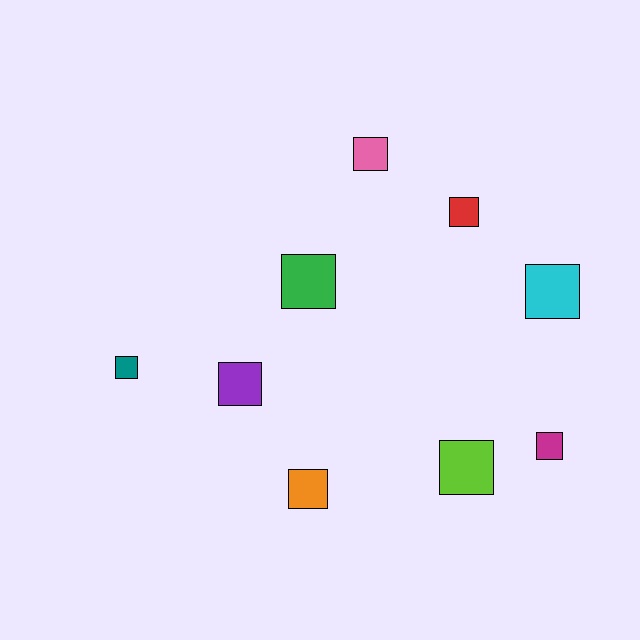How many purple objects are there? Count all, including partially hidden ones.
There is 1 purple object.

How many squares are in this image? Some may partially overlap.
There are 9 squares.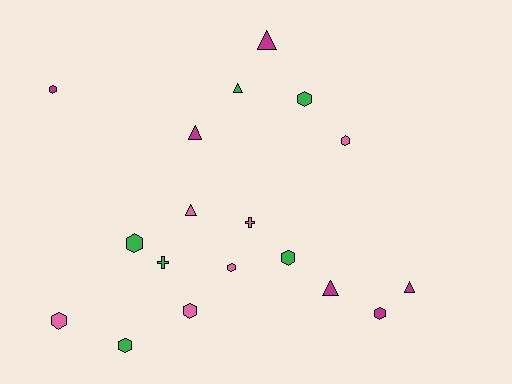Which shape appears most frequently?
Hexagon, with 10 objects.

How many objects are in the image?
There are 18 objects.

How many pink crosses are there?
There is 1 pink cross.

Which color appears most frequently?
Green, with 6 objects.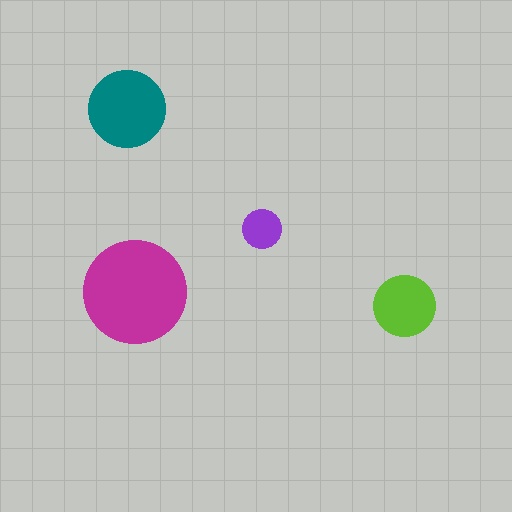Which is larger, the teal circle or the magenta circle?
The magenta one.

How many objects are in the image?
There are 4 objects in the image.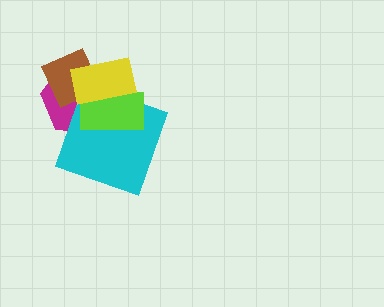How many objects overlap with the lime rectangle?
4 objects overlap with the lime rectangle.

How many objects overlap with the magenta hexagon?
4 objects overlap with the magenta hexagon.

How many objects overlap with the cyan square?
3 objects overlap with the cyan square.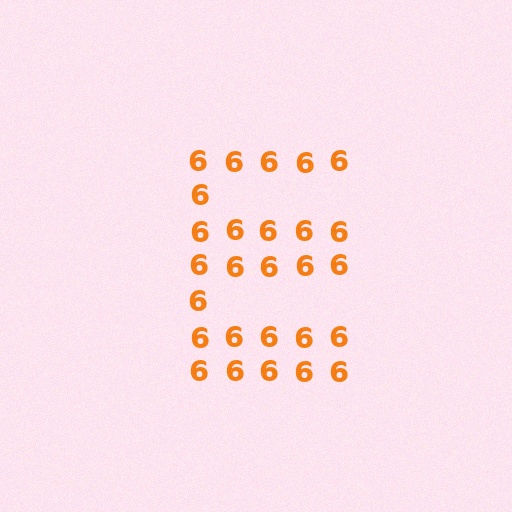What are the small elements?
The small elements are digit 6's.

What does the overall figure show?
The overall figure shows the letter E.